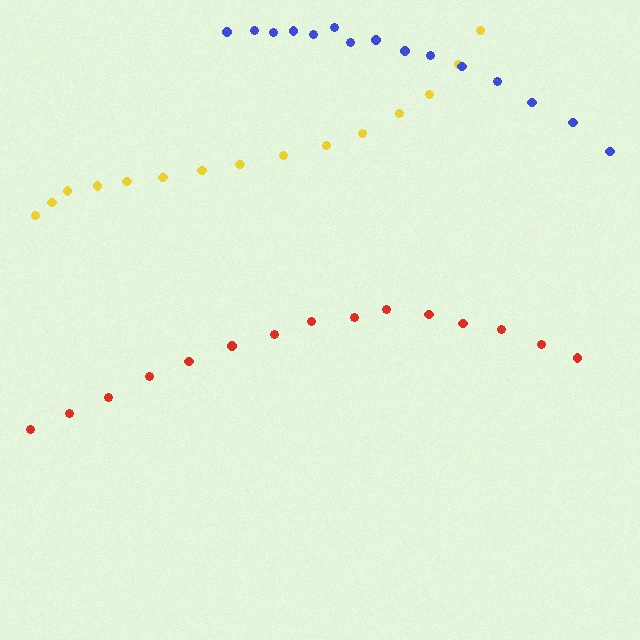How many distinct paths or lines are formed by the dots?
There are 3 distinct paths.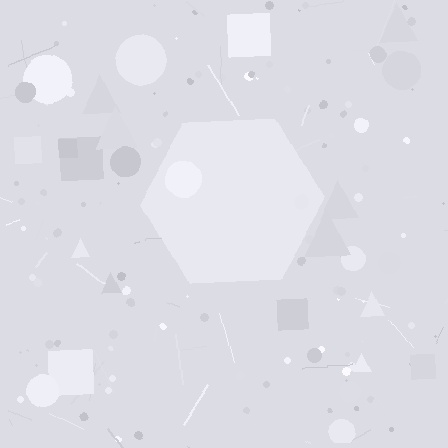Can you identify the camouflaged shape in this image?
The camouflaged shape is a hexagon.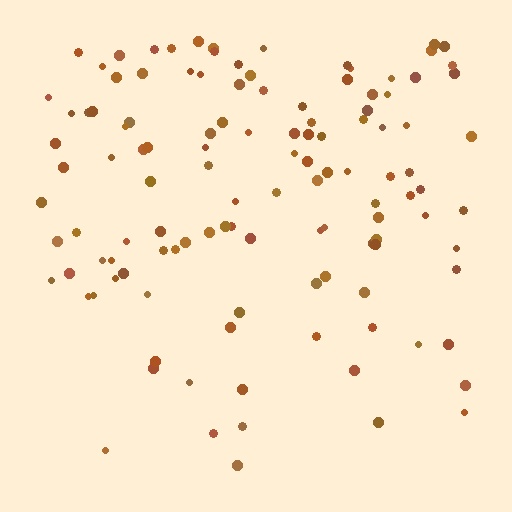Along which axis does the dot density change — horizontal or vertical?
Vertical.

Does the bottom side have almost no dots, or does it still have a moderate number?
Still a moderate number, just noticeably fewer than the top.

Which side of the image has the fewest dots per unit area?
The bottom.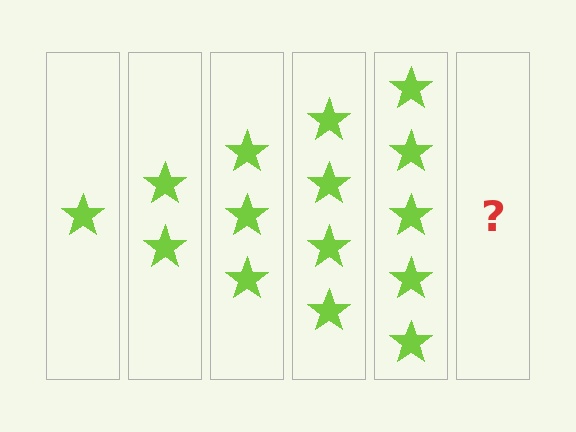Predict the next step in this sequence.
The next step is 6 stars.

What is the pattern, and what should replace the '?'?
The pattern is that each step adds one more star. The '?' should be 6 stars.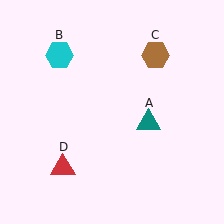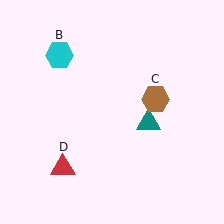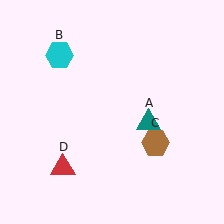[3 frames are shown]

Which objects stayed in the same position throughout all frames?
Teal triangle (object A) and cyan hexagon (object B) and red triangle (object D) remained stationary.